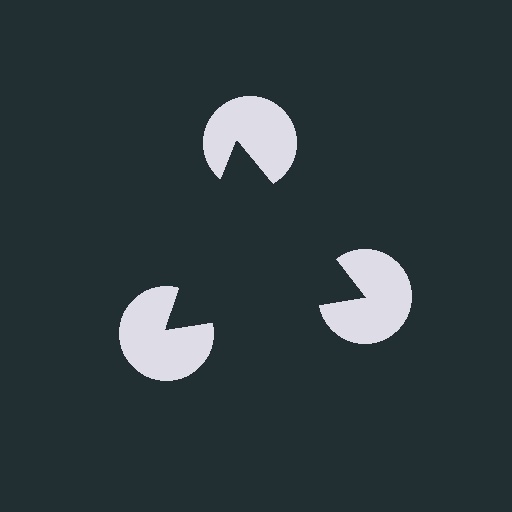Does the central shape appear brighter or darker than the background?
It typically appears slightly darker than the background, even though no actual brightness change is drawn.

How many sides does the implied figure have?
3 sides.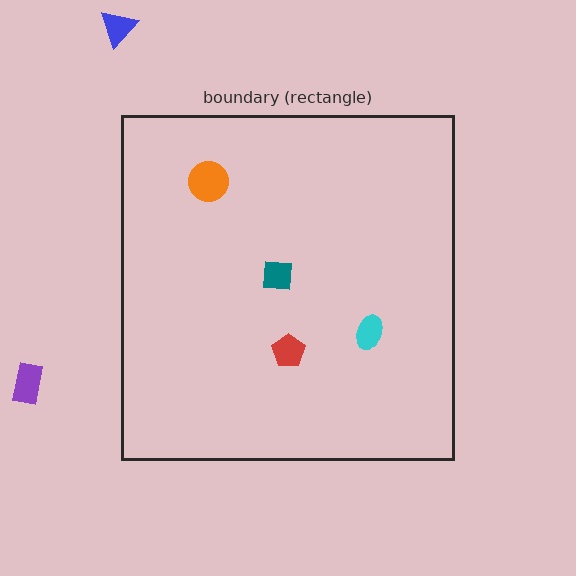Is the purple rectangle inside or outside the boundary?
Outside.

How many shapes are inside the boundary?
4 inside, 2 outside.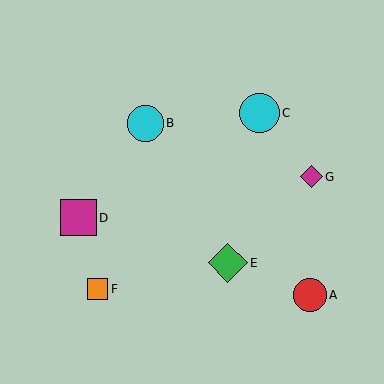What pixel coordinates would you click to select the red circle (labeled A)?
Click at (310, 295) to select the red circle A.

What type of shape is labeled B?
Shape B is a cyan circle.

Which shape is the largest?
The cyan circle (labeled C) is the largest.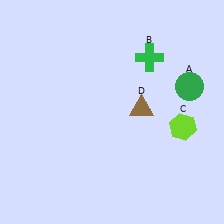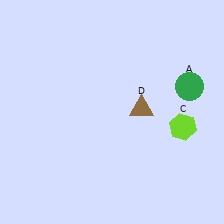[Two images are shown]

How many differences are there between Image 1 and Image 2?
There is 1 difference between the two images.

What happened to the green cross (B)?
The green cross (B) was removed in Image 2. It was in the top-right area of Image 1.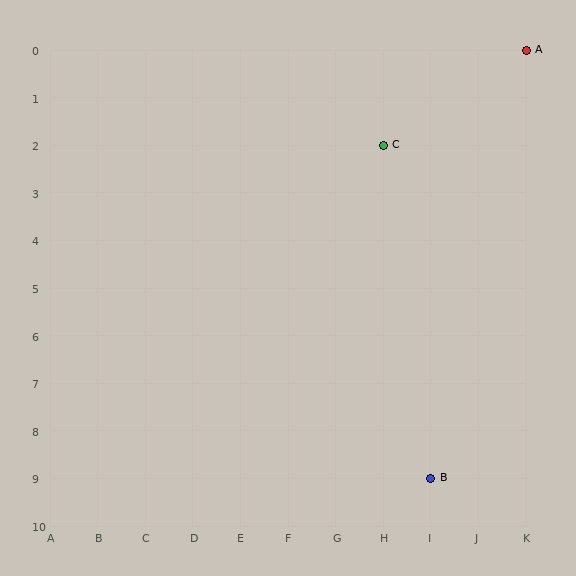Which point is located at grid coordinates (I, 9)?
Point B is at (I, 9).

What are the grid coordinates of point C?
Point C is at grid coordinates (H, 2).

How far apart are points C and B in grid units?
Points C and B are 1 column and 7 rows apart (about 7.1 grid units diagonally).